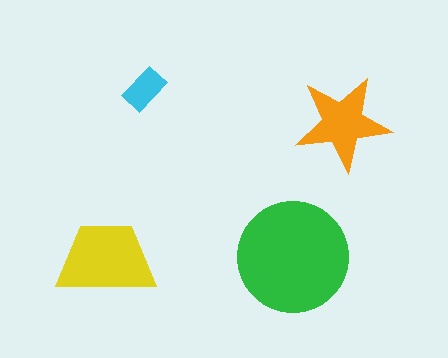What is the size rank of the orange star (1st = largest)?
3rd.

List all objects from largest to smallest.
The green circle, the yellow trapezoid, the orange star, the cyan rectangle.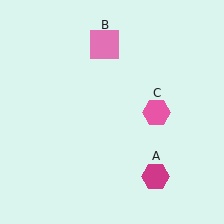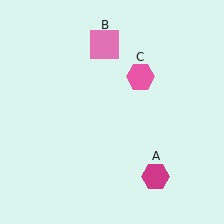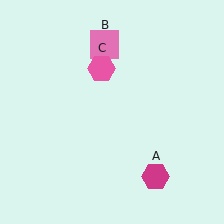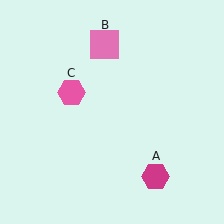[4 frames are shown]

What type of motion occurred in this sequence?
The pink hexagon (object C) rotated counterclockwise around the center of the scene.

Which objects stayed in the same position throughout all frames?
Magenta hexagon (object A) and pink square (object B) remained stationary.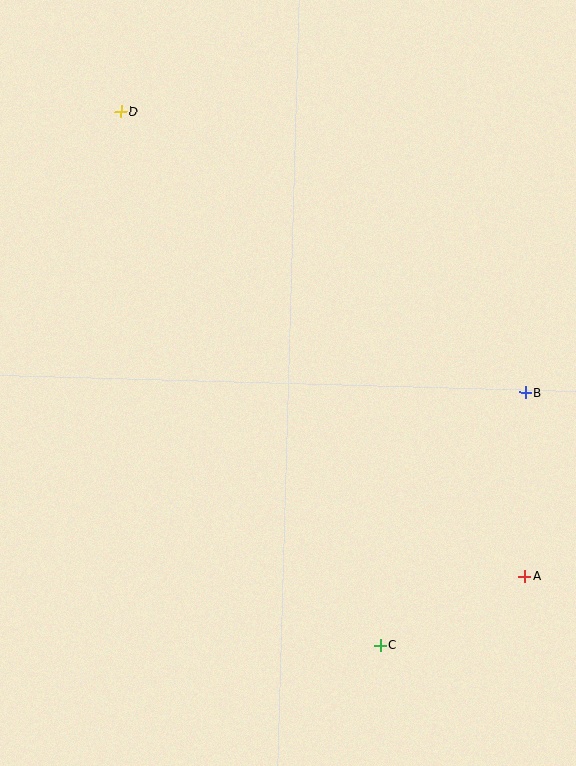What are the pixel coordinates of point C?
Point C is at (380, 645).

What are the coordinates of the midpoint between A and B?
The midpoint between A and B is at (525, 484).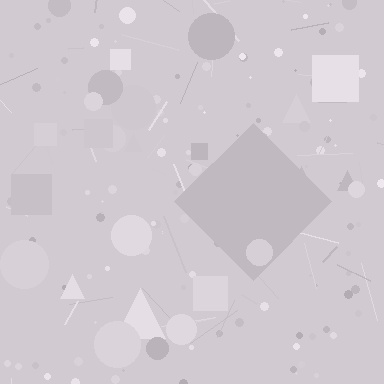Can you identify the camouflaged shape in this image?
The camouflaged shape is a diamond.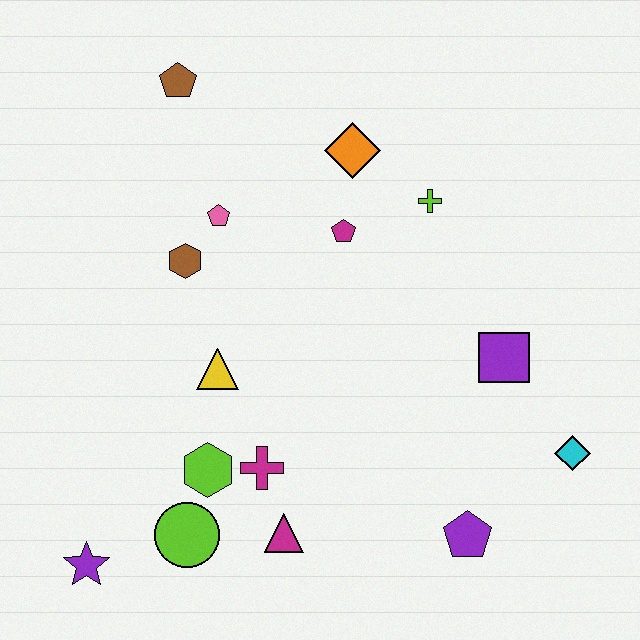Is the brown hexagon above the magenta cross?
Yes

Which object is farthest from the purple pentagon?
The brown pentagon is farthest from the purple pentagon.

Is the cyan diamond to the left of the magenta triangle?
No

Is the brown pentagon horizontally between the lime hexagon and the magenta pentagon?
No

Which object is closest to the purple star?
The lime circle is closest to the purple star.